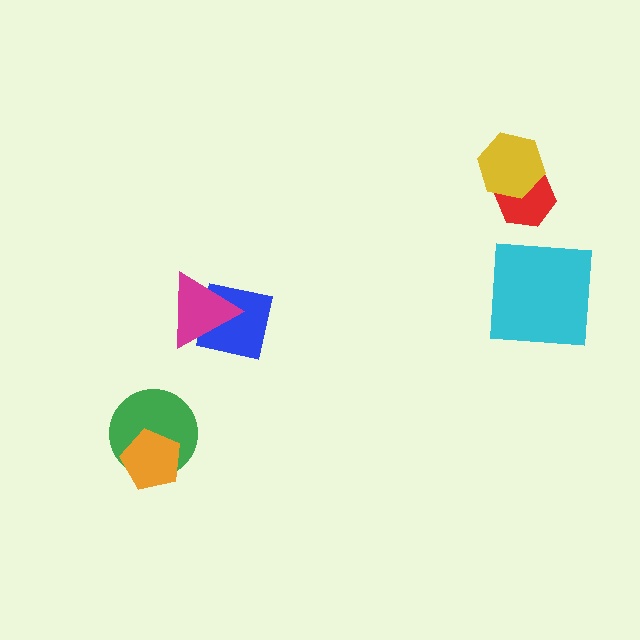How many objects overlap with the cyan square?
0 objects overlap with the cyan square.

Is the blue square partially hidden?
Yes, it is partially covered by another shape.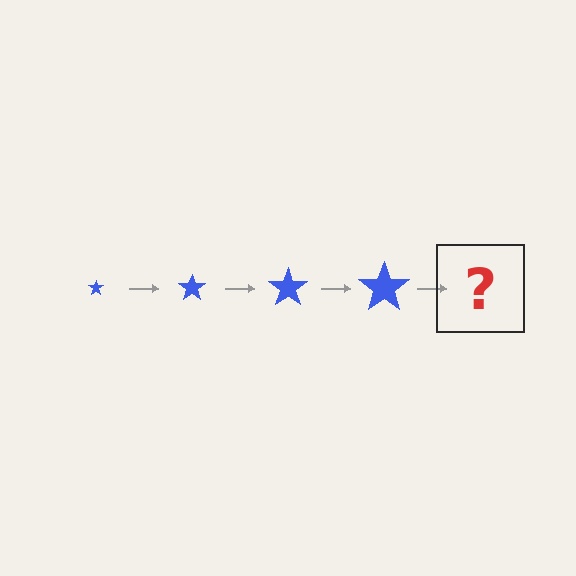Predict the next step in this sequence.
The next step is a blue star, larger than the previous one.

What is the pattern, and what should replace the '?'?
The pattern is that the star gets progressively larger each step. The '?' should be a blue star, larger than the previous one.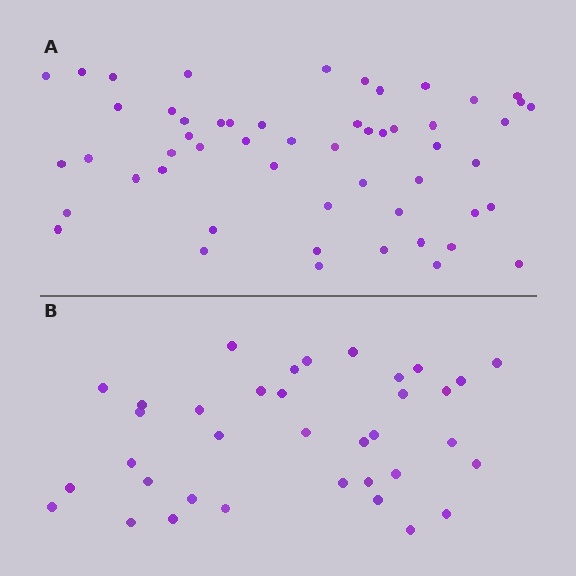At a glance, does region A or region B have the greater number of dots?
Region A (the top region) has more dots.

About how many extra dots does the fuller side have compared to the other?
Region A has approximately 20 more dots than region B.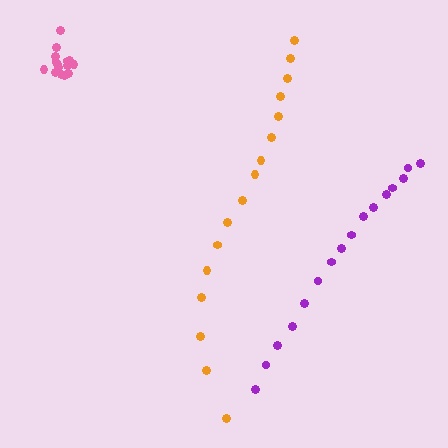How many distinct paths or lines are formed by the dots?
There are 3 distinct paths.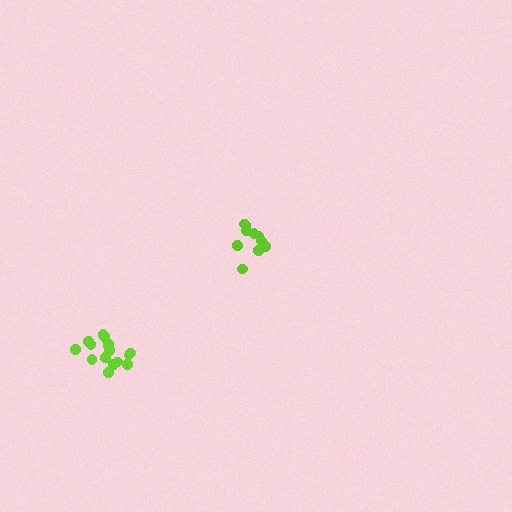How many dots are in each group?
Group 1: 11 dots, Group 2: 16 dots (27 total).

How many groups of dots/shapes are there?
There are 2 groups.